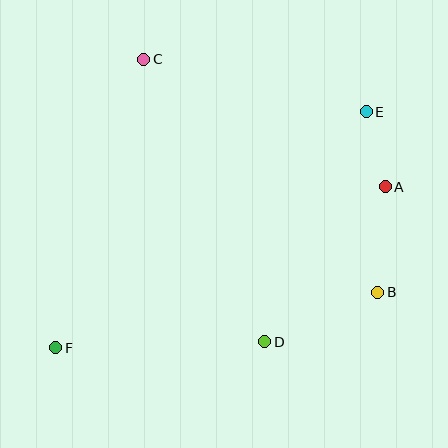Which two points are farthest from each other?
Points E and F are farthest from each other.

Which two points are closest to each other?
Points A and E are closest to each other.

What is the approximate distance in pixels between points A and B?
The distance between A and B is approximately 106 pixels.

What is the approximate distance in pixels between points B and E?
The distance between B and E is approximately 181 pixels.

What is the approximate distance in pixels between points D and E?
The distance between D and E is approximately 251 pixels.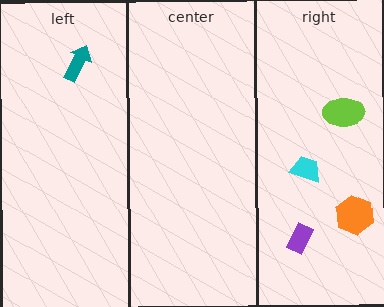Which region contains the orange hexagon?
The right region.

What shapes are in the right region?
The lime ellipse, the purple rectangle, the cyan trapezoid, the orange hexagon.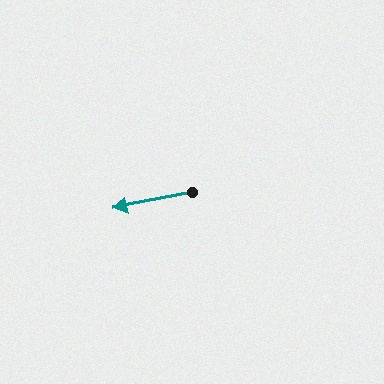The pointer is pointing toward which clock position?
Roughly 9 o'clock.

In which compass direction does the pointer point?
West.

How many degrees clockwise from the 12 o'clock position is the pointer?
Approximately 259 degrees.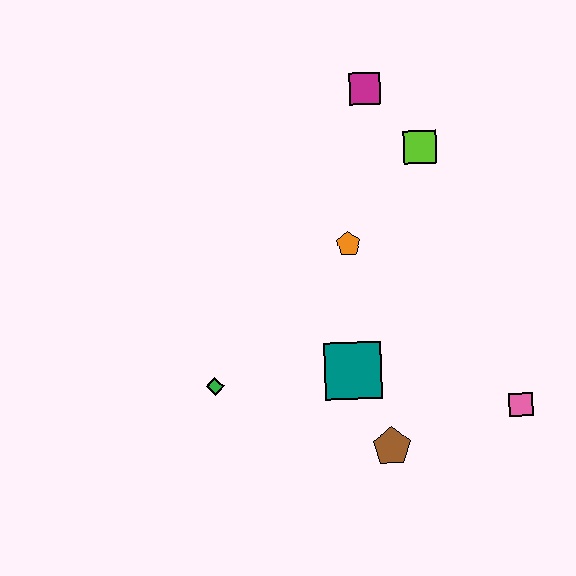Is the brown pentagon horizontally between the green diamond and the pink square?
Yes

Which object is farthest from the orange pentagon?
The pink square is farthest from the orange pentagon.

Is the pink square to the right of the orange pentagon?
Yes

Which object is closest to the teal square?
The brown pentagon is closest to the teal square.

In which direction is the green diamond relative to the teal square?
The green diamond is to the left of the teal square.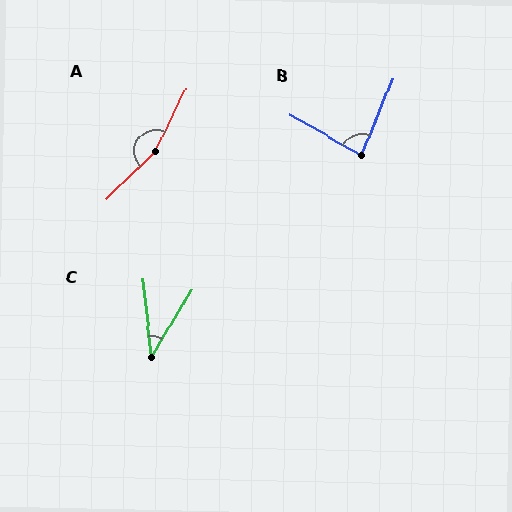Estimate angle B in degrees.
Approximately 82 degrees.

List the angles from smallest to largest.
C (37°), B (82°), A (161°).